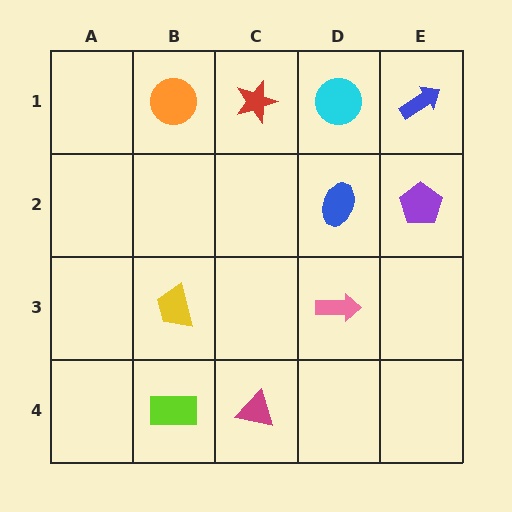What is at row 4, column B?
A lime rectangle.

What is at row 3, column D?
A pink arrow.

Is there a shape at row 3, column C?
No, that cell is empty.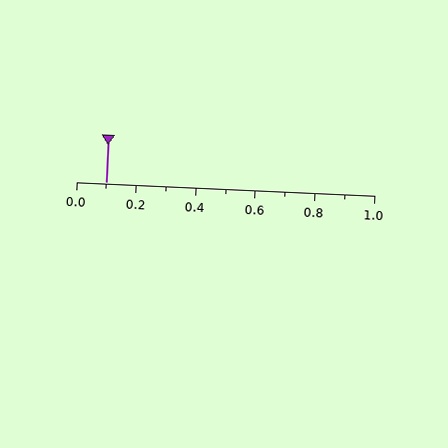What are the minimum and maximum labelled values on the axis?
The axis runs from 0.0 to 1.0.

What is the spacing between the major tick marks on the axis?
The major ticks are spaced 0.2 apart.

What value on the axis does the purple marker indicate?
The marker indicates approximately 0.1.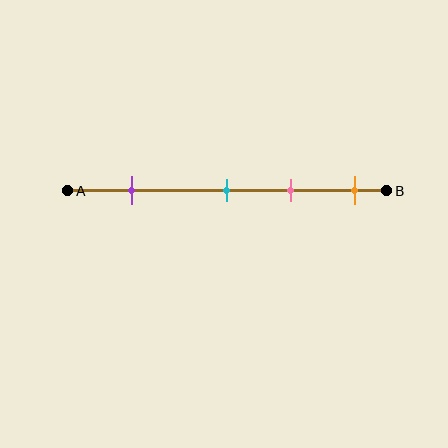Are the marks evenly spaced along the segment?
No, the marks are not evenly spaced.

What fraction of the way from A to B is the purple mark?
The purple mark is approximately 20% (0.2) of the way from A to B.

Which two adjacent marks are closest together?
The cyan and pink marks are the closest adjacent pair.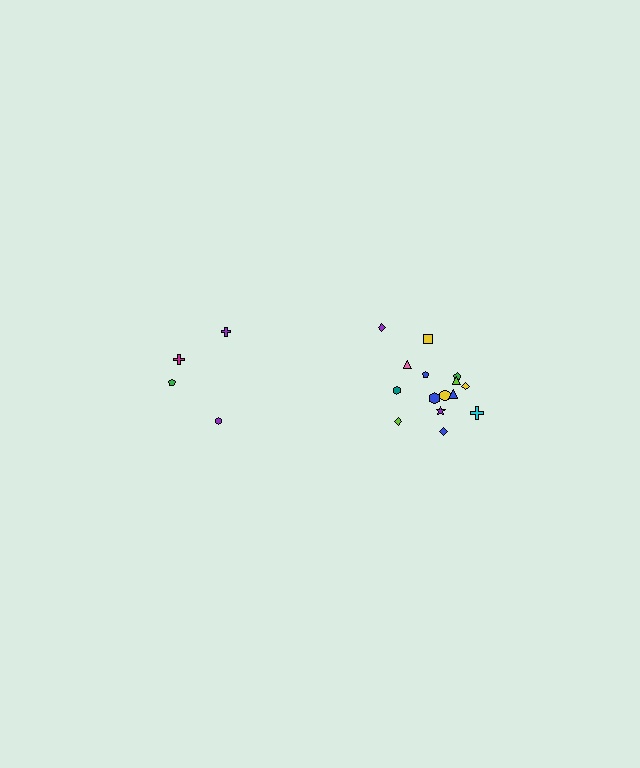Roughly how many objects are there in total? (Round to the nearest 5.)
Roughly 20 objects in total.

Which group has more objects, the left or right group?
The right group.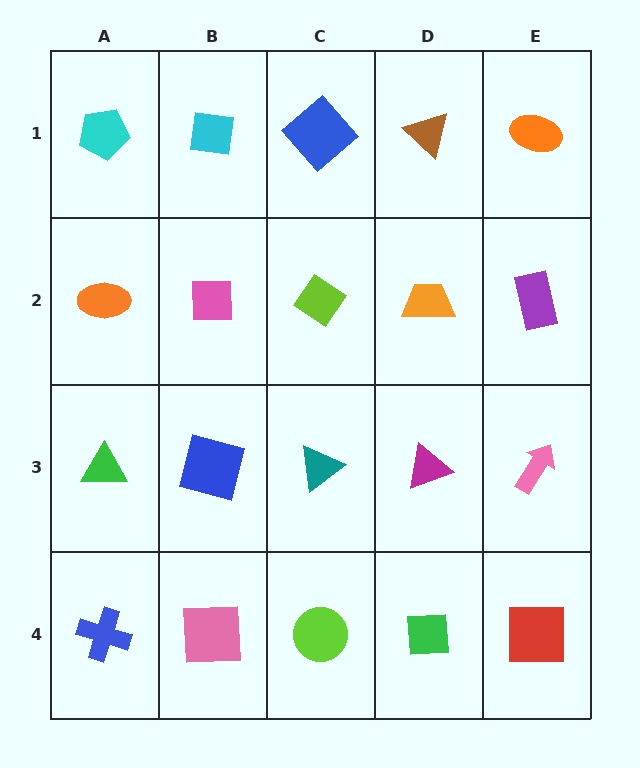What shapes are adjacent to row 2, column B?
A cyan square (row 1, column B), a blue square (row 3, column B), an orange ellipse (row 2, column A), a lime diamond (row 2, column C).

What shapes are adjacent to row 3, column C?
A lime diamond (row 2, column C), a lime circle (row 4, column C), a blue square (row 3, column B), a magenta triangle (row 3, column D).